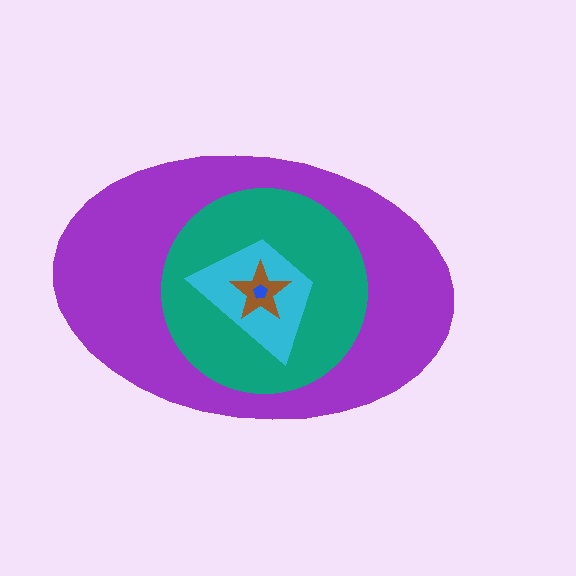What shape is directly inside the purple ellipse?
The teal circle.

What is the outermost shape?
The purple ellipse.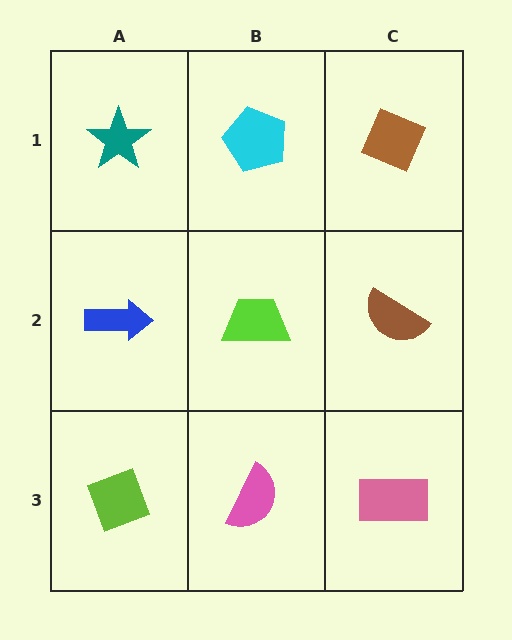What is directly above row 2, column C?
A brown diamond.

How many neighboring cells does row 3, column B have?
3.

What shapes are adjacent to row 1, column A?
A blue arrow (row 2, column A), a cyan pentagon (row 1, column B).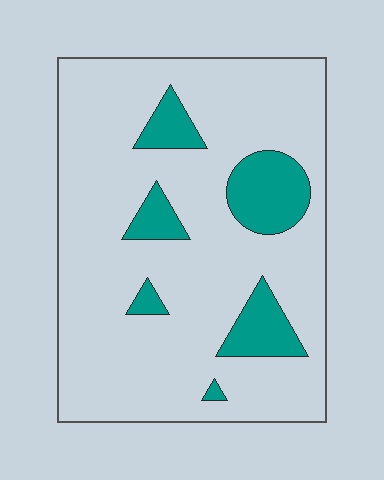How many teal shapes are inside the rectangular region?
6.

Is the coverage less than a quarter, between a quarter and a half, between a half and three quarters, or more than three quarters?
Less than a quarter.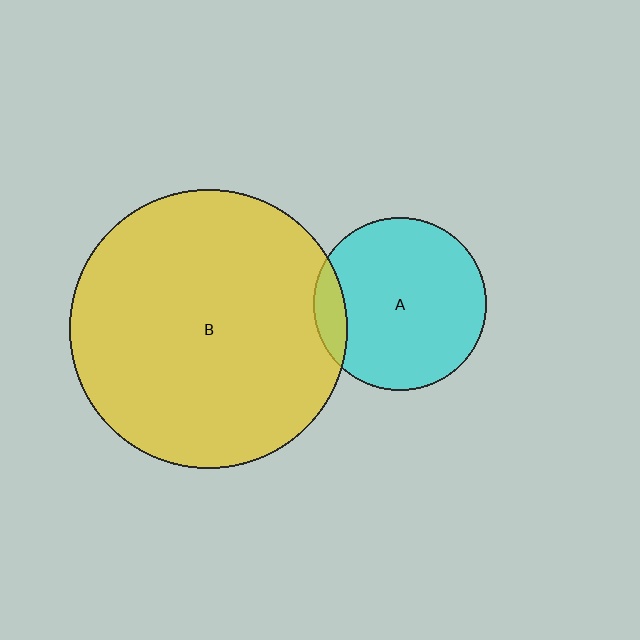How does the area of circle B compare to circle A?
Approximately 2.6 times.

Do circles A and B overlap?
Yes.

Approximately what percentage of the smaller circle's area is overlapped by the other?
Approximately 10%.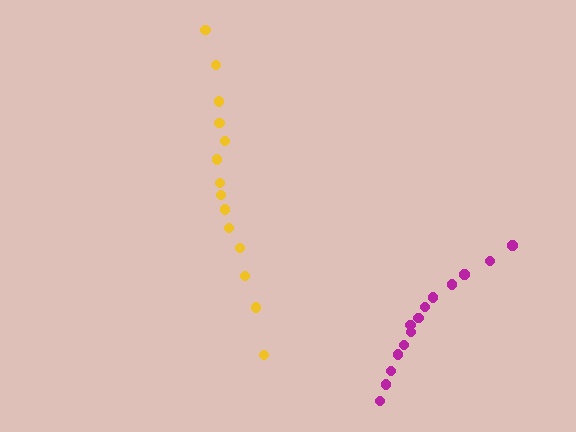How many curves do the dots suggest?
There are 2 distinct paths.